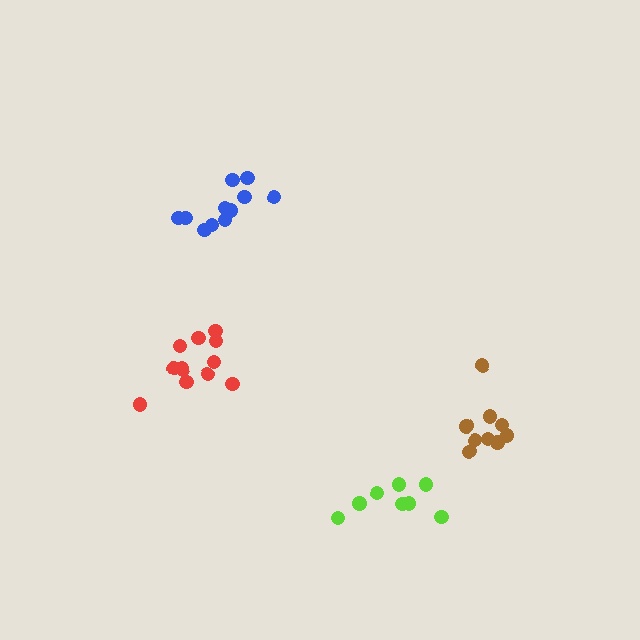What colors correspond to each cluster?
The clusters are colored: lime, blue, brown, red.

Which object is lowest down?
The lime cluster is bottommost.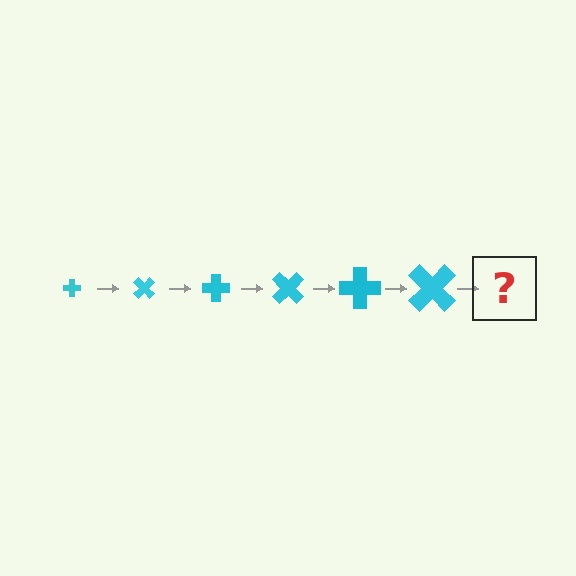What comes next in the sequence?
The next element should be a cross, larger than the previous one and rotated 270 degrees from the start.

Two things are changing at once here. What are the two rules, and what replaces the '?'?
The two rules are that the cross grows larger each step and it rotates 45 degrees each step. The '?' should be a cross, larger than the previous one and rotated 270 degrees from the start.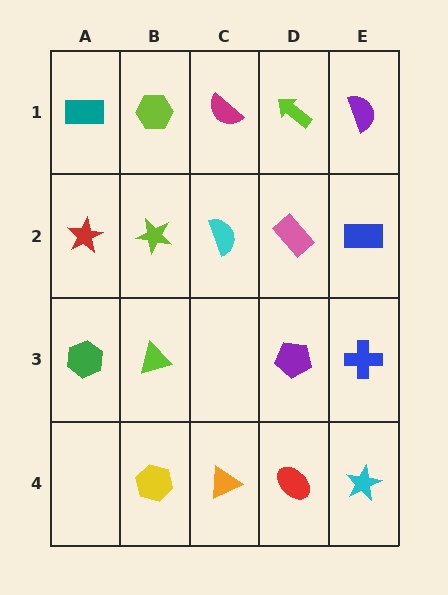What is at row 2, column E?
A blue rectangle.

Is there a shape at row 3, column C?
No, that cell is empty.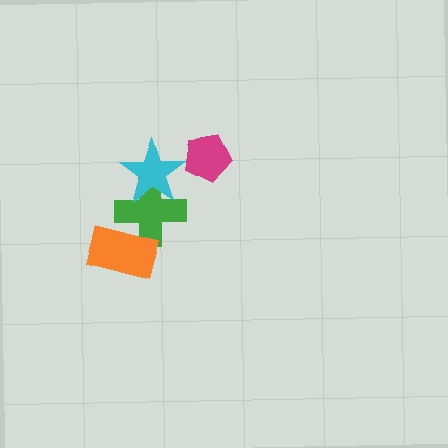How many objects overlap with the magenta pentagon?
0 objects overlap with the magenta pentagon.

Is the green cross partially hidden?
Yes, it is partially covered by another shape.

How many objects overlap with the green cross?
2 objects overlap with the green cross.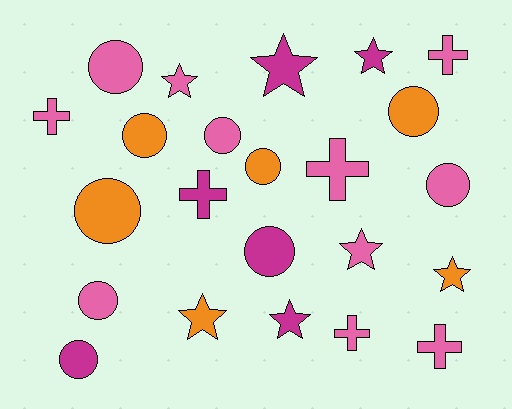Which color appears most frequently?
Pink, with 11 objects.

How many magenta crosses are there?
There is 1 magenta cross.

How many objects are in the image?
There are 23 objects.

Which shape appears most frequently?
Circle, with 10 objects.